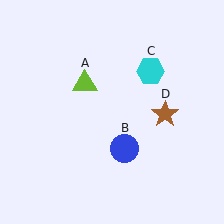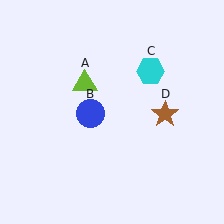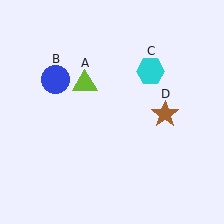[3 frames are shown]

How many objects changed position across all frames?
1 object changed position: blue circle (object B).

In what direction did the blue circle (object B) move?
The blue circle (object B) moved up and to the left.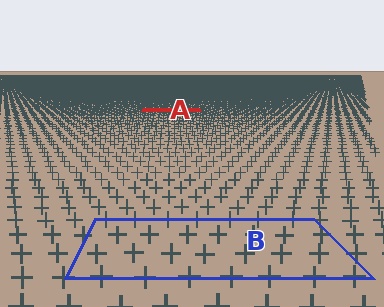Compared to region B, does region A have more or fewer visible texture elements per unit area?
Region A has more texture elements per unit area — they are packed more densely because it is farther away.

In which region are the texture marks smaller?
The texture marks are smaller in region A, because it is farther away.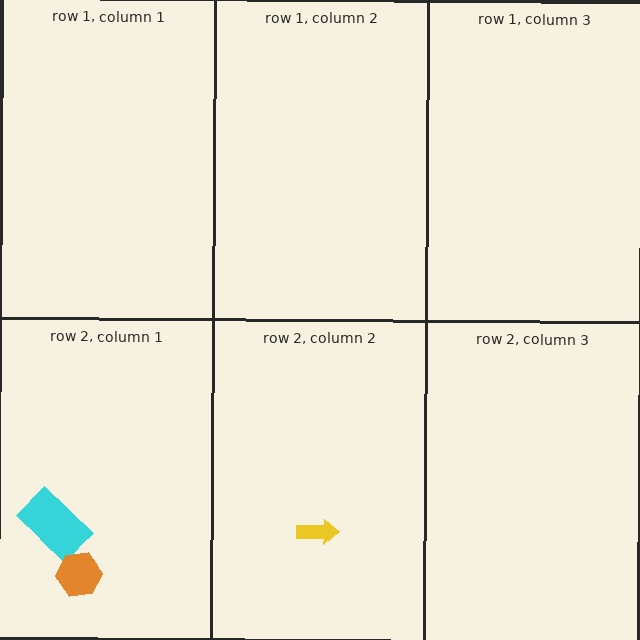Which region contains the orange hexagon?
The row 2, column 1 region.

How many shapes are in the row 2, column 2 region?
1.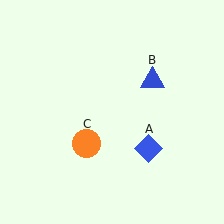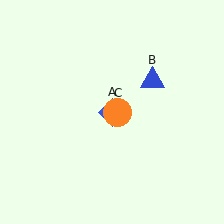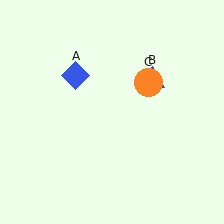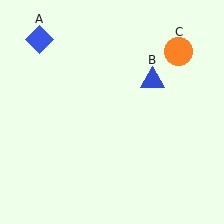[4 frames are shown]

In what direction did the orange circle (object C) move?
The orange circle (object C) moved up and to the right.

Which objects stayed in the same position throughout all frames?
Blue triangle (object B) remained stationary.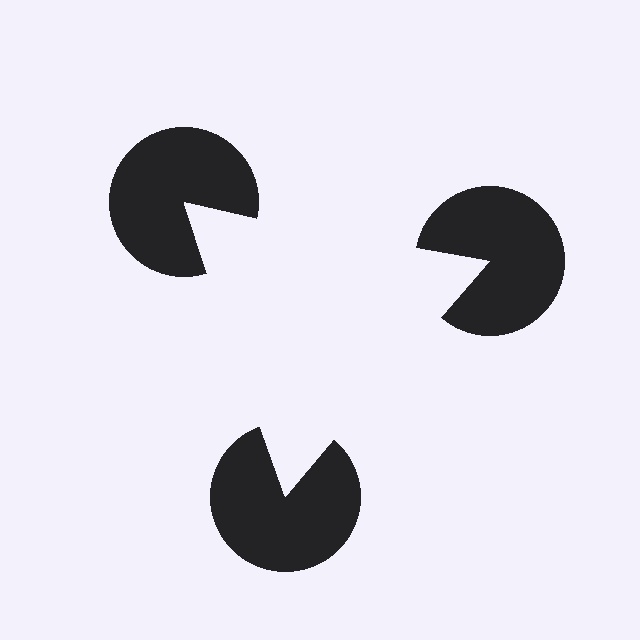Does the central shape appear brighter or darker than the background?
It typically appears slightly brighter than the background, even though no actual brightness change is drawn.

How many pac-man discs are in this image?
There are 3 — one at each vertex of the illusory triangle.